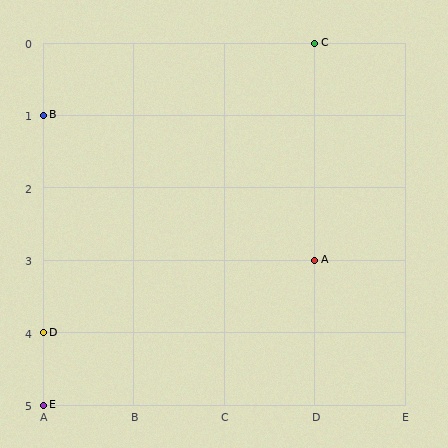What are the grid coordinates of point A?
Point A is at grid coordinates (D, 3).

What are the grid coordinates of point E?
Point E is at grid coordinates (A, 5).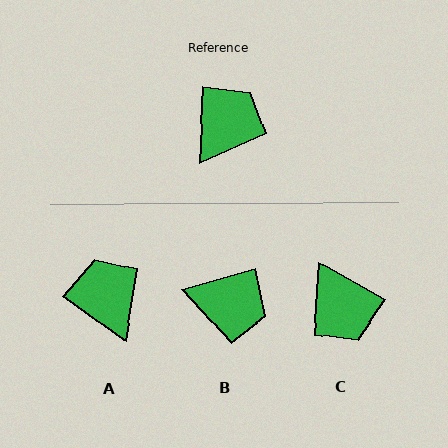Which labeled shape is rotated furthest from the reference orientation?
C, about 117 degrees away.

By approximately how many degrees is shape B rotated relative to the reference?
Approximately 72 degrees clockwise.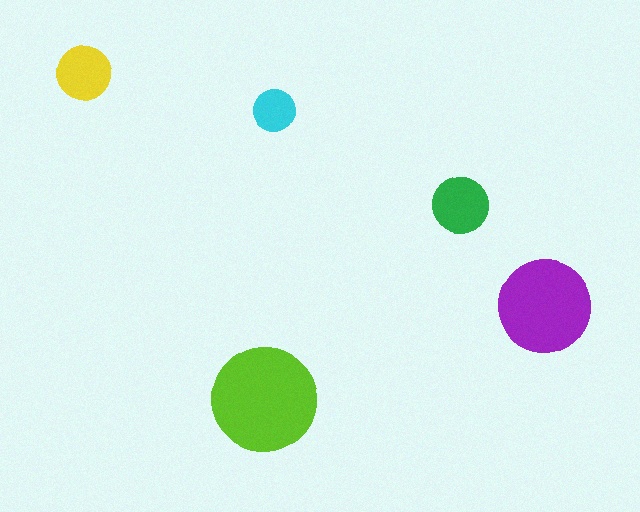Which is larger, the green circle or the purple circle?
The purple one.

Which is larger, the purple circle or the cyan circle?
The purple one.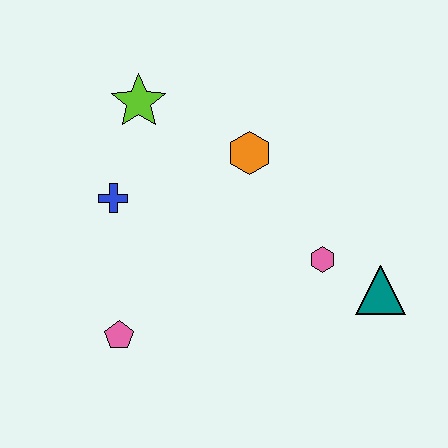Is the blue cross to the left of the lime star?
Yes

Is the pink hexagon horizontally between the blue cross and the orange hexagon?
No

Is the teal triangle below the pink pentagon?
No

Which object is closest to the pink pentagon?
The blue cross is closest to the pink pentagon.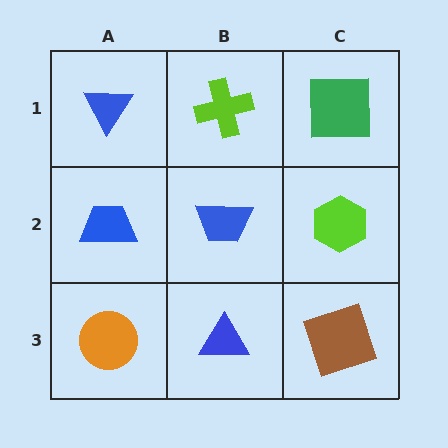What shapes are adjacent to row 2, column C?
A green square (row 1, column C), a brown square (row 3, column C), a blue trapezoid (row 2, column B).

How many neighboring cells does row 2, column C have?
3.